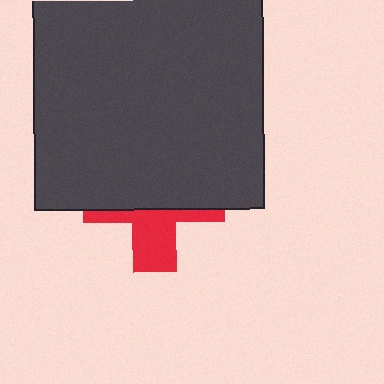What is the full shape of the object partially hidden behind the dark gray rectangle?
The partially hidden object is a red cross.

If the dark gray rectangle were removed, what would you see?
You would see the complete red cross.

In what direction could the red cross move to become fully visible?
The red cross could move down. That would shift it out from behind the dark gray rectangle entirely.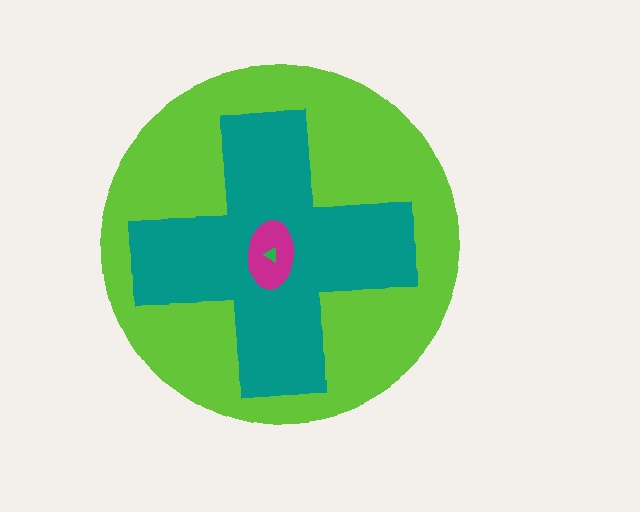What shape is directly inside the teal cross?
The magenta ellipse.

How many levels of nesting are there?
4.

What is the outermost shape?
The lime circle.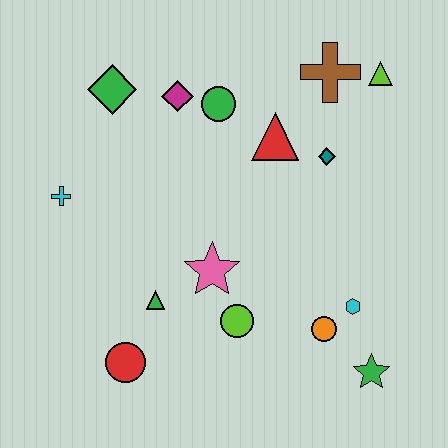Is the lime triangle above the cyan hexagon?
Yes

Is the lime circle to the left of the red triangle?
Yes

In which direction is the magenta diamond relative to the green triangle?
The magenta diamond is above the green triangle.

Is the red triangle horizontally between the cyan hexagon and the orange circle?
No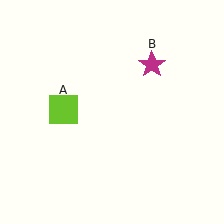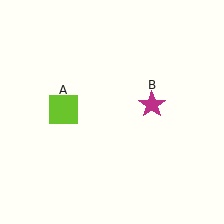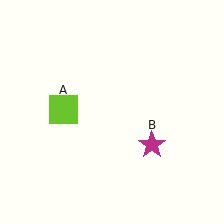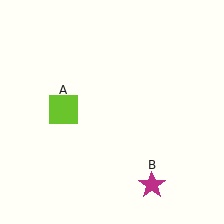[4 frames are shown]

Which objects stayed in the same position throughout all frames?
Lime square (object A) remained stationary.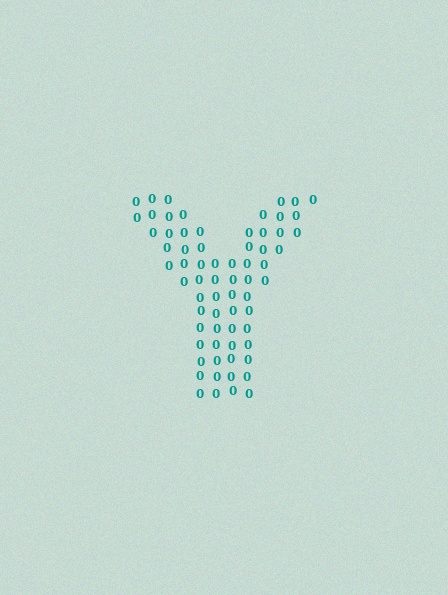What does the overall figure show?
The overall figure shows the letter Y.